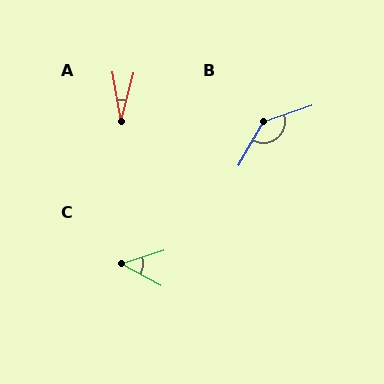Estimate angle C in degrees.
Approximately 47 degrees.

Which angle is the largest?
B, at approximately 139 degrees.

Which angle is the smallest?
A, at approximately 25 degrees.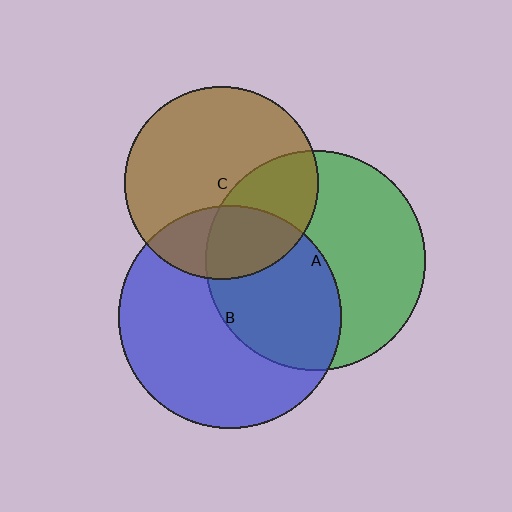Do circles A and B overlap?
Yes.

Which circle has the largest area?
Circle B (blue).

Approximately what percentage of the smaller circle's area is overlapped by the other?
Approximately 45%.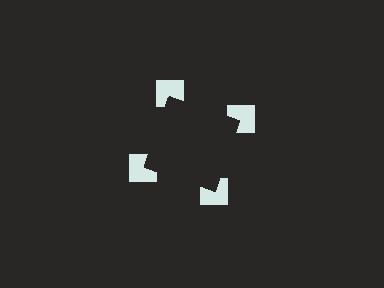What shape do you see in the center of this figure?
An illusory square — its edges are inferred from the aligned wedge cuts in the notched squares, not physically drawn.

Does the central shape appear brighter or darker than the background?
It typically appears slightly darker than the background, even though no actual brightness change is drawn.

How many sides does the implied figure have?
4 sides.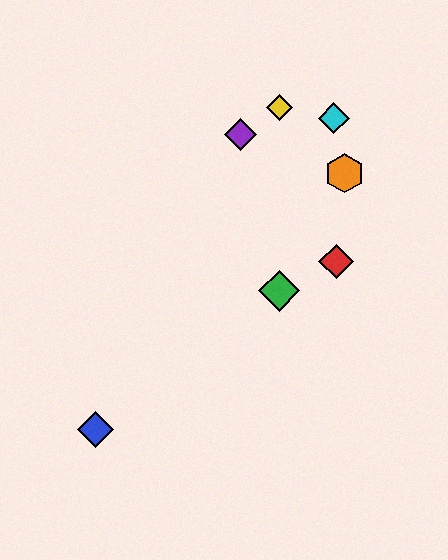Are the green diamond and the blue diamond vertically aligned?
No, the green diamond is at x≈279 and the blue diamond is at x≈96.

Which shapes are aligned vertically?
The green diamond, the yellow diamond are aligned vertically.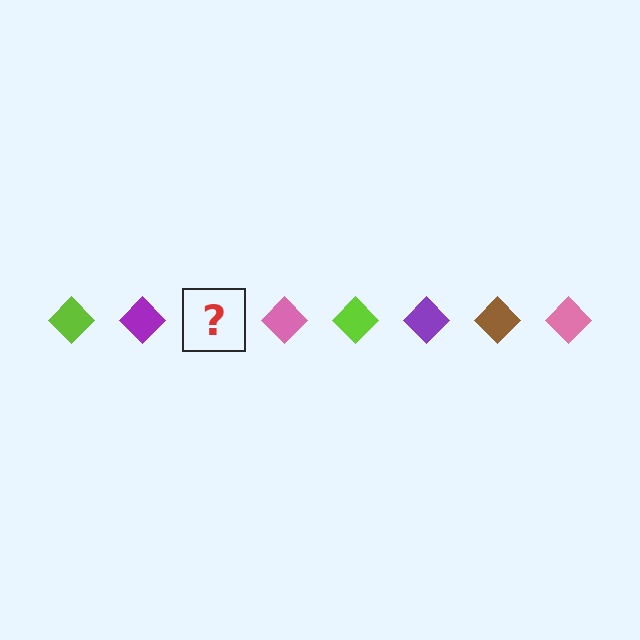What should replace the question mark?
The question mark should be replaced with a brown diamond.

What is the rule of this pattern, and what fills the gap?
The rule is that the pattern cycles through lime, purple, brown, pink diamonds. The gap should be filled with a brown diamond.